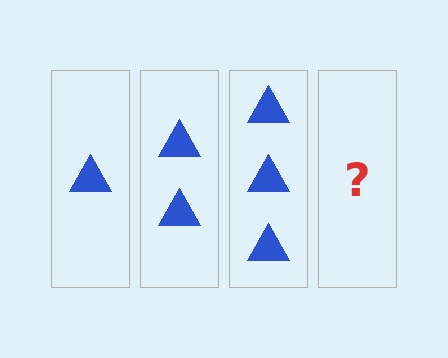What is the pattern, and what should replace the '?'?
The pattern is that each step adds one more triangle. The '?' should be 4 triangles.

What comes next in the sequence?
The next element should be 4 triangles.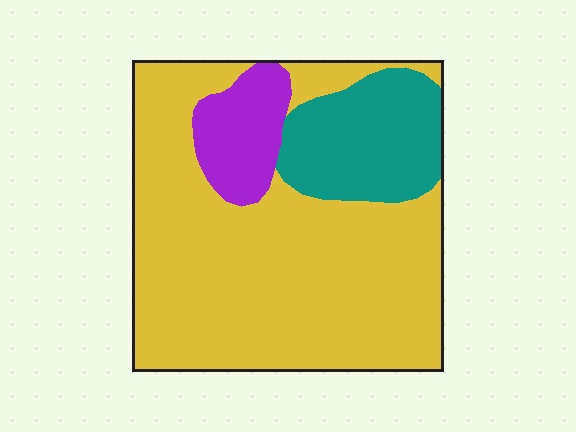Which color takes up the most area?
Yellow, at roughly 70%.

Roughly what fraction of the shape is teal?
Teal takes up less than a quarter of the shape.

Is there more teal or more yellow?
Yellow.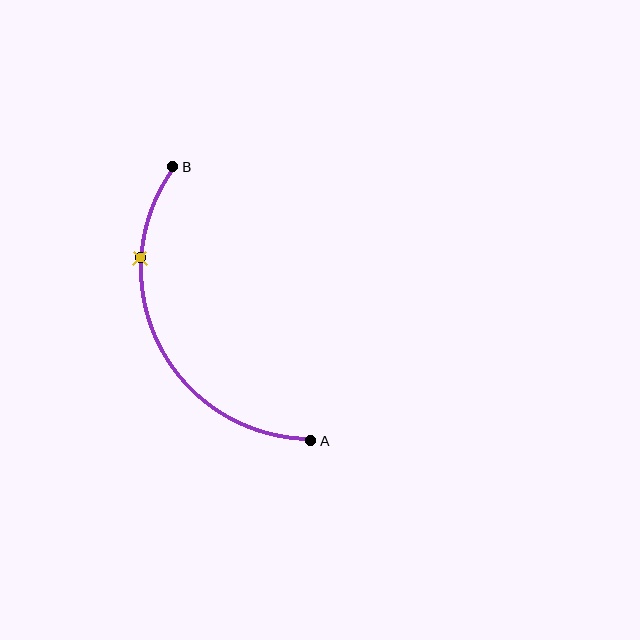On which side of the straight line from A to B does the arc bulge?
The arc bulges to the left of the straight line connecting A and B.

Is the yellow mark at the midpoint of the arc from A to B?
No. The yellow mark lies on the arc but is closer to endpoint B. The arc midpoint would be at the point on the curve equidistant along the arc from both A and B.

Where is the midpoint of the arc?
The arc midpoint is the point on the curve farthest from the straight line joining A and B. It sits to the left of that line.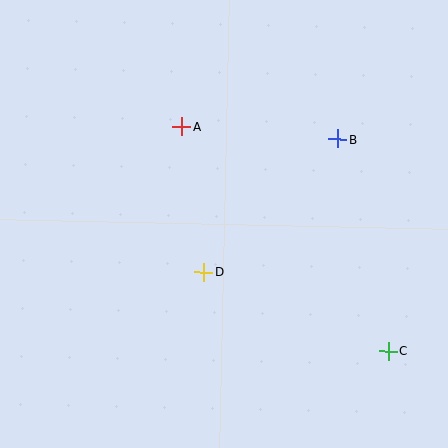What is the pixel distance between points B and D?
The distance between B and D is 189 pixels.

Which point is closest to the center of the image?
Point D at (204, 272) is closest to the center.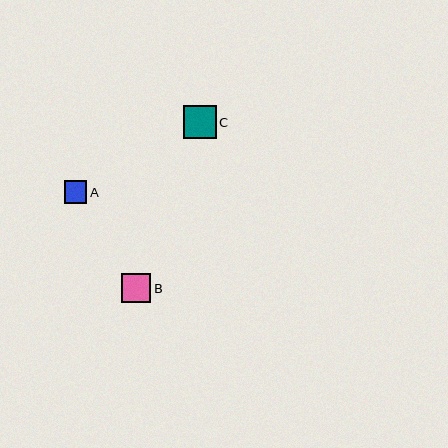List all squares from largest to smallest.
From largest to smallest: C, B, A.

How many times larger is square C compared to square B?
Square C is approximately 1.1 times the size of square B.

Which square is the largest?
Square C is the largest with a size of approximately 33 pixels.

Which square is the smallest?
Square A is the smallest with a size of approximately 22 pixels.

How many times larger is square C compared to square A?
Square C is approximately 1.5 times the size of square A.